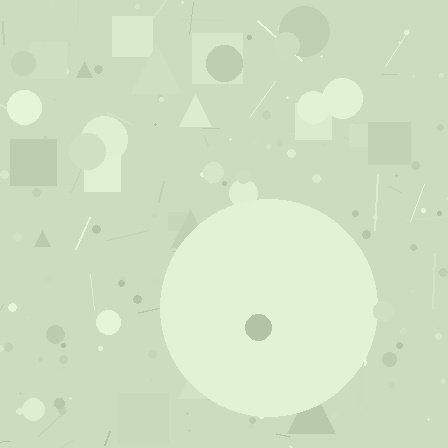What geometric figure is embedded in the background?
A circle is embedded in the background.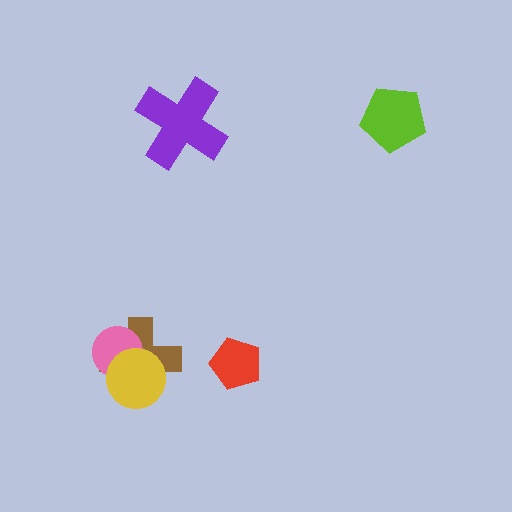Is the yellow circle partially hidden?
No, no other shape covers it.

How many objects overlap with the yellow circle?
2 objects overlap with the yellow circle.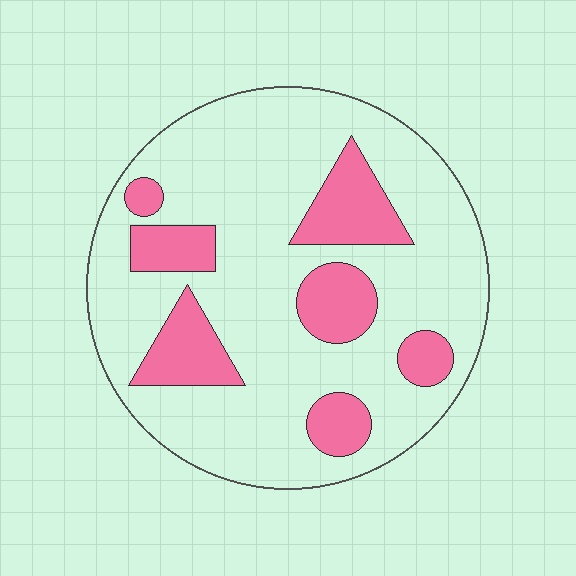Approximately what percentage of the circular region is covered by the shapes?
Approximately 25%.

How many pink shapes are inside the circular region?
7.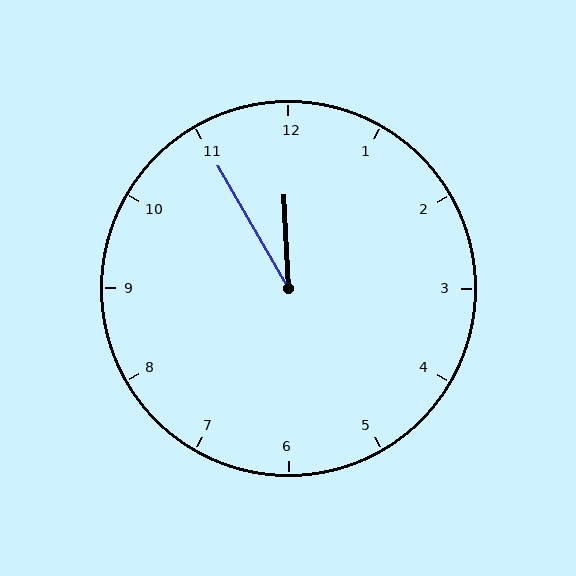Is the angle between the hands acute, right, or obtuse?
It is acute.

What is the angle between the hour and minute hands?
Approximately 28 degrees.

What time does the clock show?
11:55.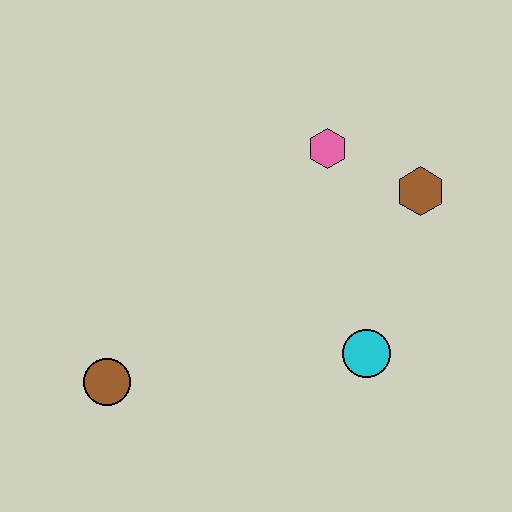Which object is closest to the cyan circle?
The brown hexagon is closest to the cyan circle.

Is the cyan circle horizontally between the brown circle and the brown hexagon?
Yes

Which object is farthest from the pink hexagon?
The brown circle is farthest from the pink hexagon.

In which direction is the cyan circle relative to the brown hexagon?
The cyan circle is below the brown hexagon.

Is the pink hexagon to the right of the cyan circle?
No